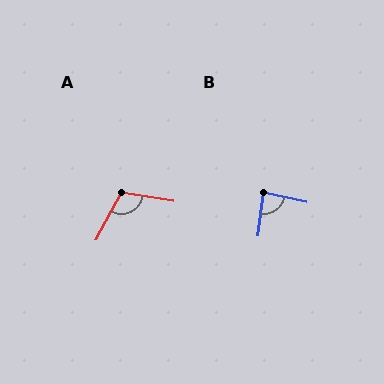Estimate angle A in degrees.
Approximately 109 degrees.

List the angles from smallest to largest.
B (85°), A (109°).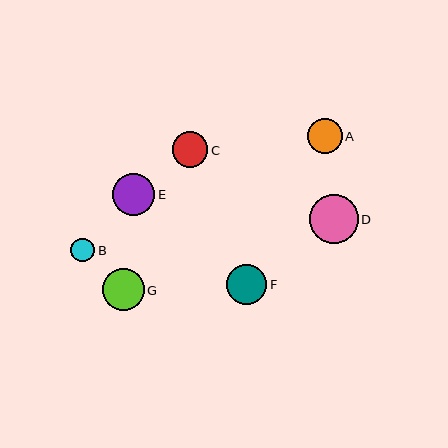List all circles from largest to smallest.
From largest to smallest: D, E, G, F, C, A, B.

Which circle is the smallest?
Circle B is the smallest with a size of approximately 24 pixels.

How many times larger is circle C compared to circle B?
Circle C is approximately 1.5 times the size of circle B.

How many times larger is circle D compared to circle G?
Circle D is approximately 1.2 times the size of circle G.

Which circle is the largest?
Circle D is the largest with a size of approximately 49 pixels.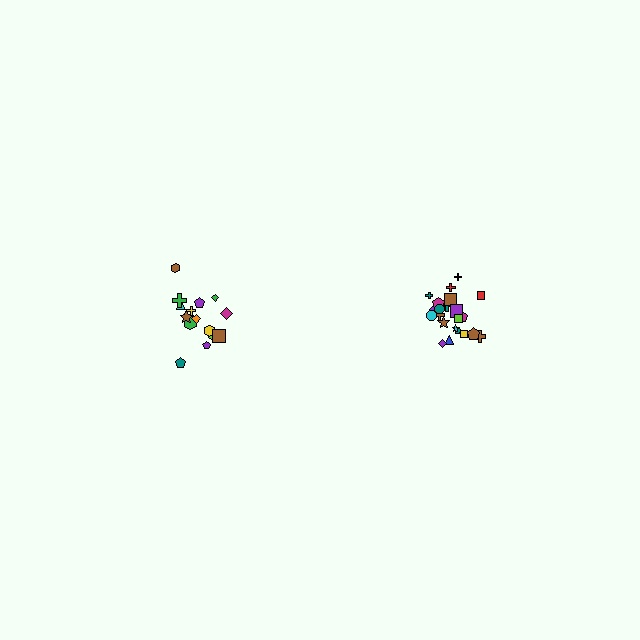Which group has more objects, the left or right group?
The right group.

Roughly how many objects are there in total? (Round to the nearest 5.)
Roughly 35 objects in total.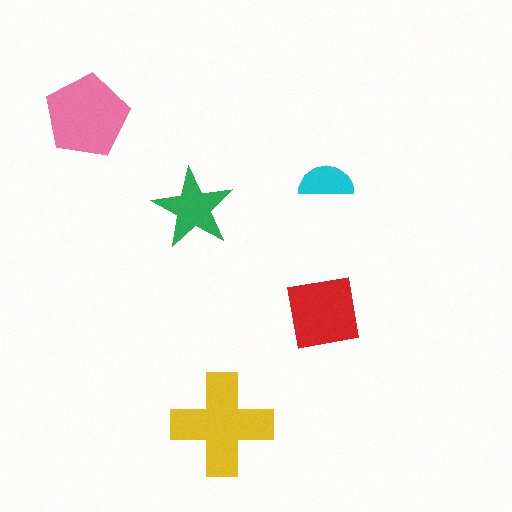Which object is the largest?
The yellow cross.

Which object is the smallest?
The cyan semicircle.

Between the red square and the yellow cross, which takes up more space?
The yellow cross.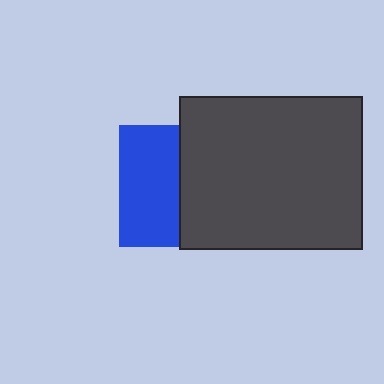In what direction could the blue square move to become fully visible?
The blue square could move left. That would shift it out from behind the dark gray rectangle entirely.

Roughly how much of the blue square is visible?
About half of it is visible (roughly 49%).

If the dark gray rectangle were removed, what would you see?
You would see the complete blue square.